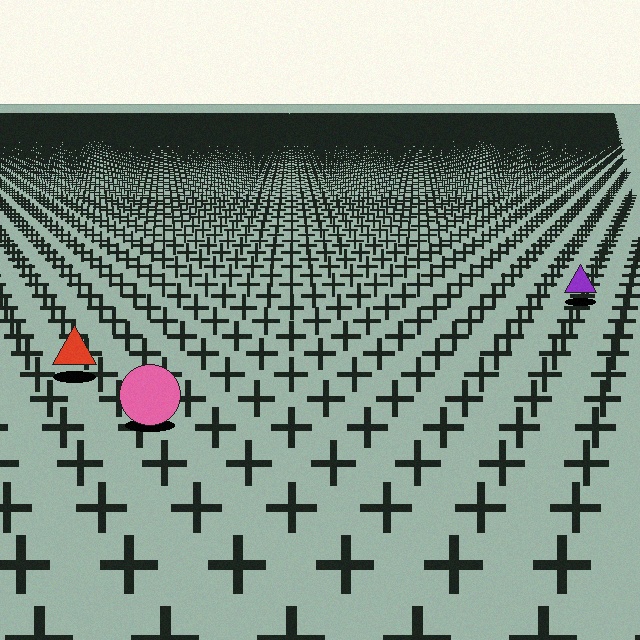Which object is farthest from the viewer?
The purple triangle is farthest from the viewer. It appears smaller and the ground texture around it is denser.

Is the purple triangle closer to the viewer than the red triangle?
No. The red triangle is closer — you can tell from the texture gradient: the ground texture is coarser near it.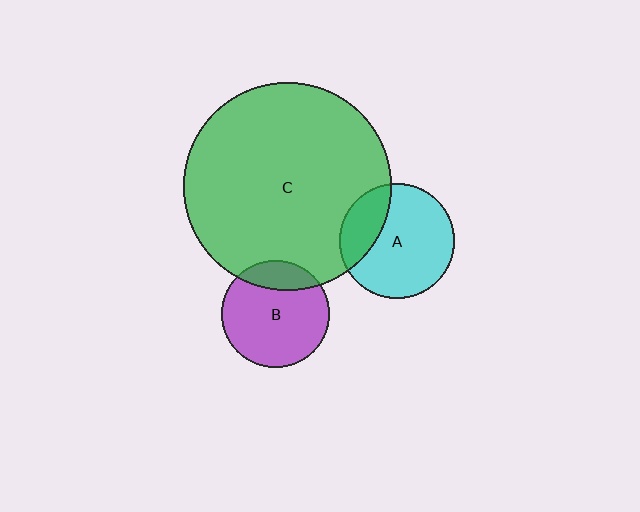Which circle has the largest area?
Circle C (green).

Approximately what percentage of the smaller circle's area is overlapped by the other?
Approximately 20%.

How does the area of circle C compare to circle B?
Approximately 3.7 times.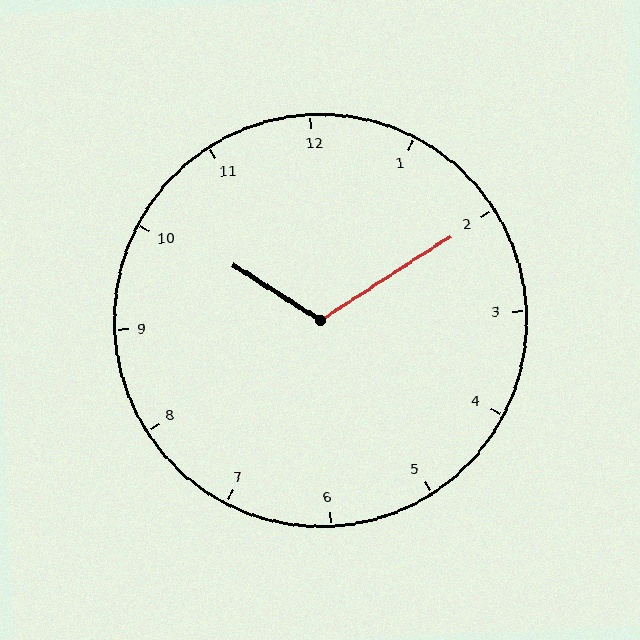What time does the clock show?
10:10.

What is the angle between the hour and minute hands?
Approximately 115 degrees.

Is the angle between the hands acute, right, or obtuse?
It is obtuse.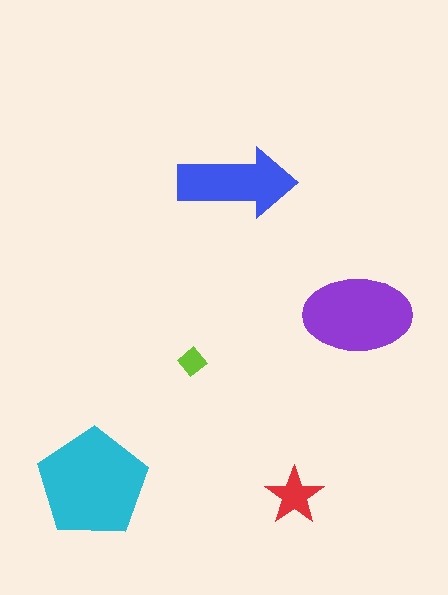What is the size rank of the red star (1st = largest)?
4th.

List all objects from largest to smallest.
The cyan pentagon, the purple ellipse, the blue arrow, the red star, the lime diamond.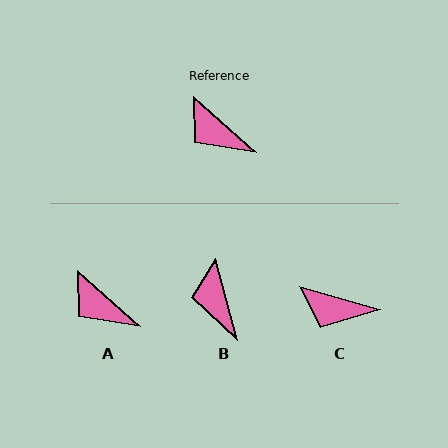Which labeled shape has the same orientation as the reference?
A.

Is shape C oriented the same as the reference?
No, it is off by about 26 degrees.